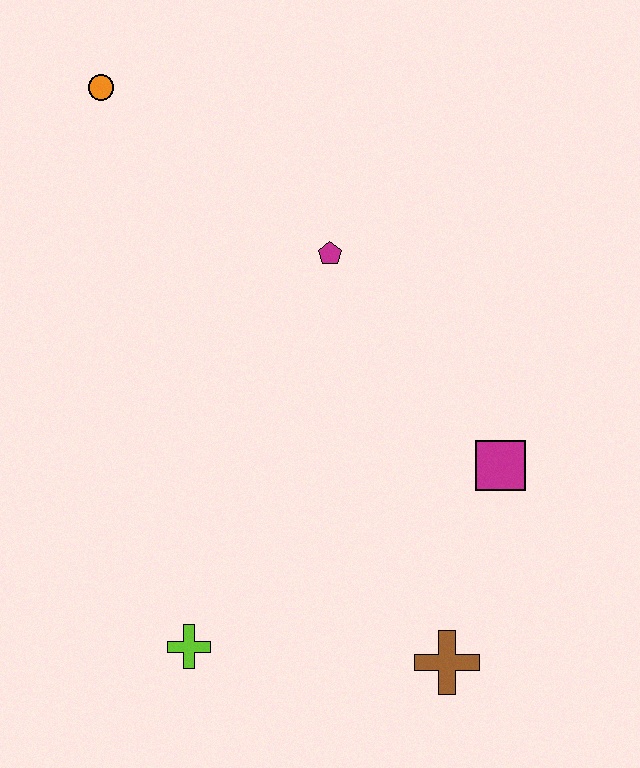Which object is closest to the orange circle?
The magenta pentagon is closest to the orange circle.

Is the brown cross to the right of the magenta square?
No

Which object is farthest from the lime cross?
The orange circle is farthest from the lime cross.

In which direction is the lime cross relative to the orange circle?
The lime cross is below the orange circle.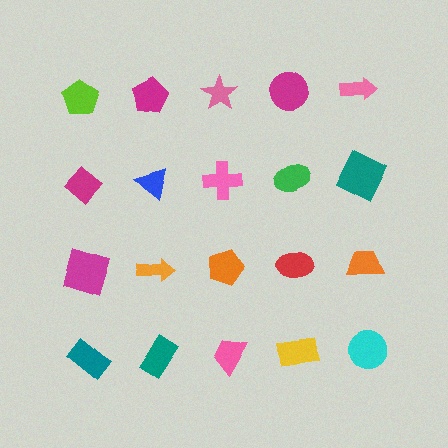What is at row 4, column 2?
A teal rectangle.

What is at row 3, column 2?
An orange arrow.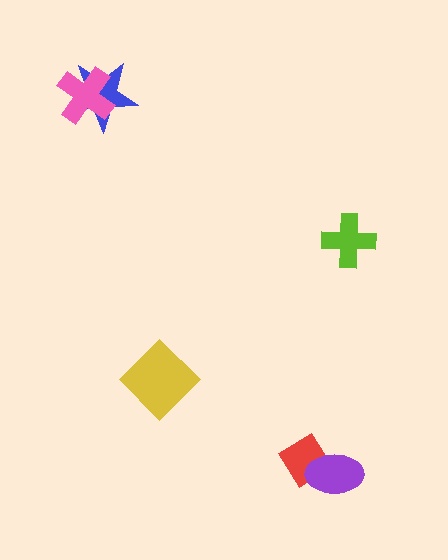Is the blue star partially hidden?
Yes, it is partially covered by another shape.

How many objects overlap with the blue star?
1 object overlaps with the blue star.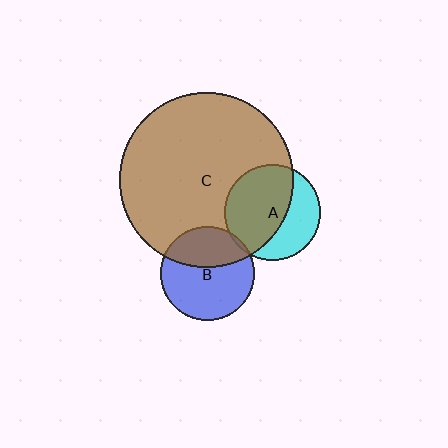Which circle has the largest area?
Circle C (brown).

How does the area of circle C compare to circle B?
Approximately 3.5 times.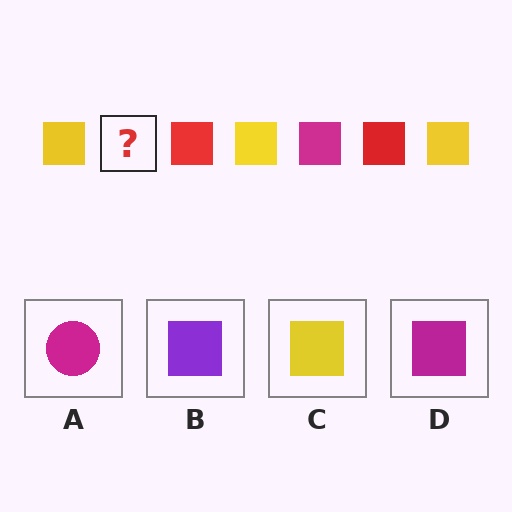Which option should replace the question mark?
Option D.